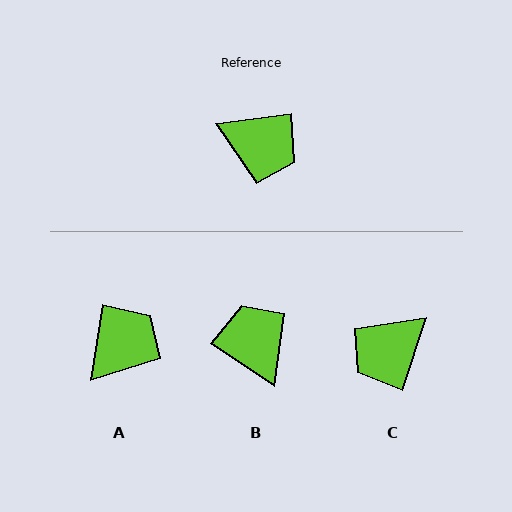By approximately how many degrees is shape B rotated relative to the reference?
Approximately 139 degrees counter-clockwise.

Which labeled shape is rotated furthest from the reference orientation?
B, about 139 degrees away.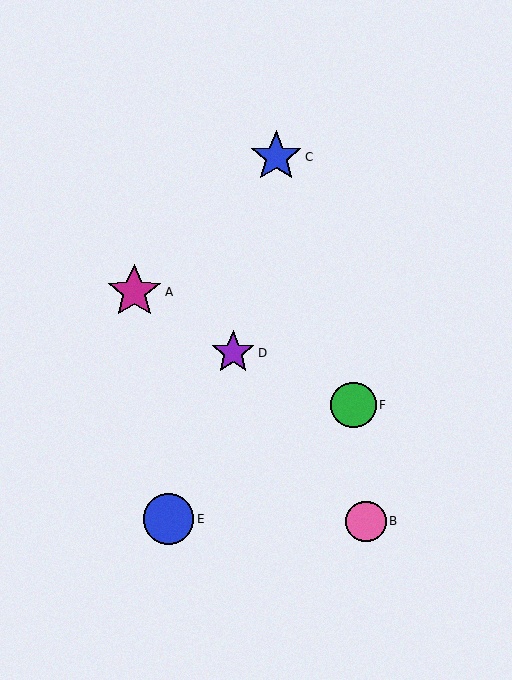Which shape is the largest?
The magenta star (labeled A) is the largest.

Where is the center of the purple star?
The center of the purple star is at (233, 353).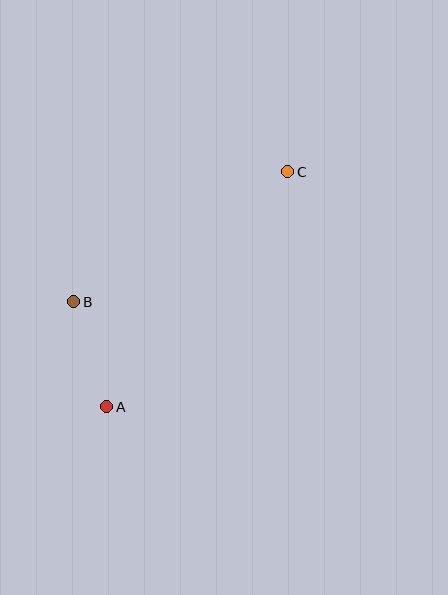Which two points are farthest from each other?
Points A and C are farthest from each other.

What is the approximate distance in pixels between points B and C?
The distance between B and C is approximately 250 pixels.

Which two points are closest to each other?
Points A and B are closest to each other.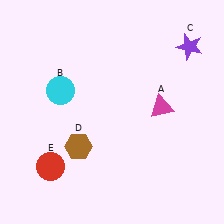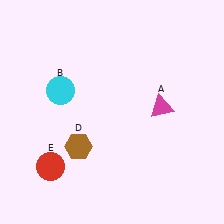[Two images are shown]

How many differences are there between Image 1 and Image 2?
There is 1 difference between the two images.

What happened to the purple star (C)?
The purple star (C) was removed in Image 2. It was in the top-right area of Image 1.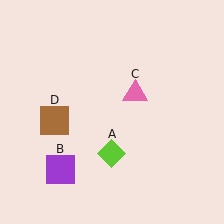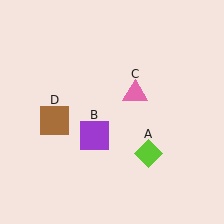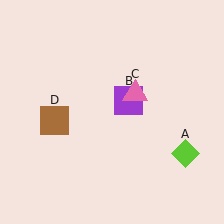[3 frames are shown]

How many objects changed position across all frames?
2 objects changed position: lime diamond (object A), purple square (object B).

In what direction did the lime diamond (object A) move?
The lime diamond (object A) moved right.